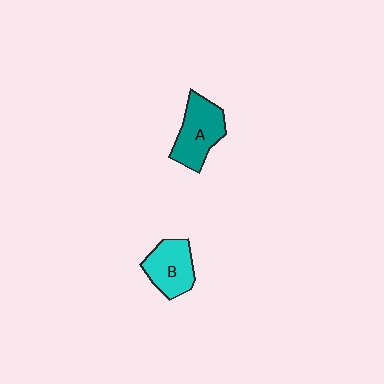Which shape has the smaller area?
Shape B (cyan).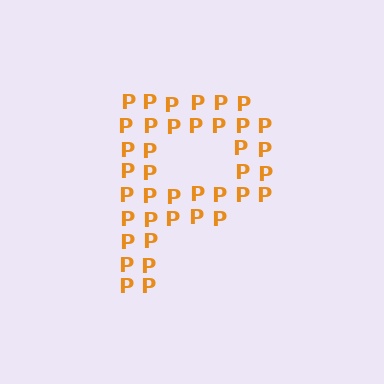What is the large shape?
The large shape is the letter P.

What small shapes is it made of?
It is made of small letter P's.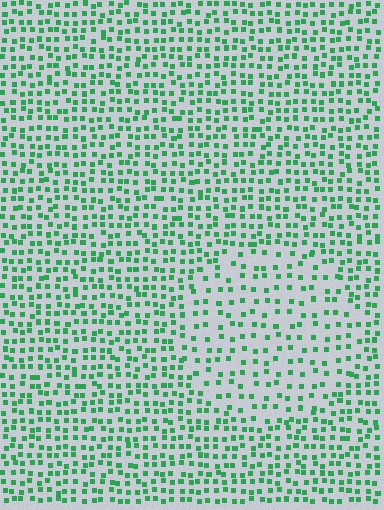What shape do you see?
I see a circle.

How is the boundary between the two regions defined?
The boundary is defined by a change in element density (approximately 1.8x ratio). All elements are the same color, size, and shape.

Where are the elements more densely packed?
The elements are more densely packed outside the circle boundary.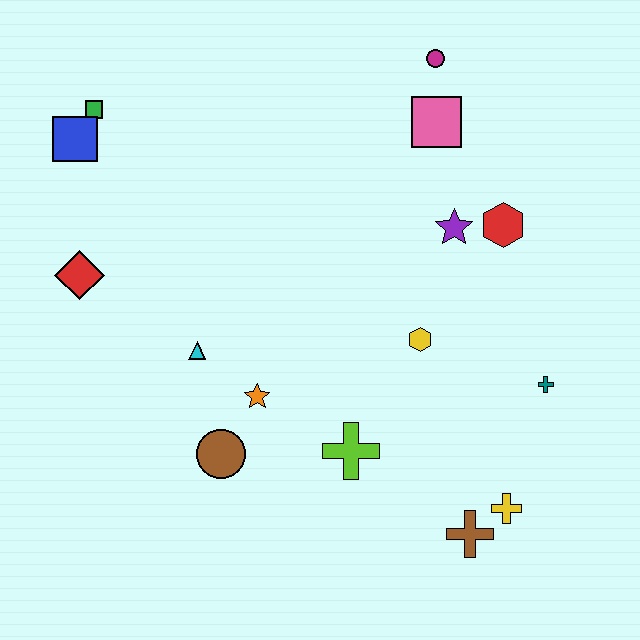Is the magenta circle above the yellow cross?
Yes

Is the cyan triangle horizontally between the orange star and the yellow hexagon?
No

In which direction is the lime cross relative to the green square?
The lime cross is below the green square.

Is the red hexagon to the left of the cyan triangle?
No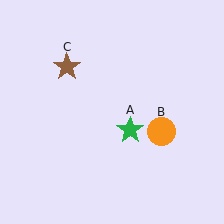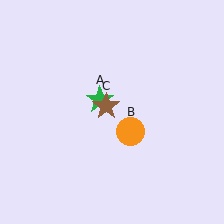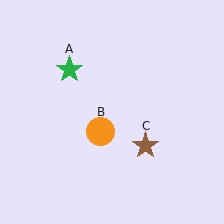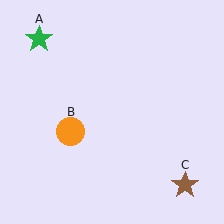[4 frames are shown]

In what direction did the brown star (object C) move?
The brown star (object C) moved down and to the right.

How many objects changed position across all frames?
3 objects changed position: green star (object A), orange circle (object B), brown star (object C).